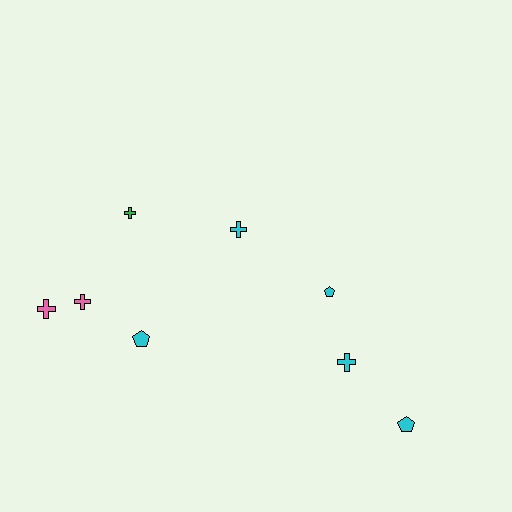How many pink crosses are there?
There are 2 pink crosses.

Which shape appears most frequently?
Cross, with 5 objects.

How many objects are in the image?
There are 8 objects.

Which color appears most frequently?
Cyan, with 5 objects.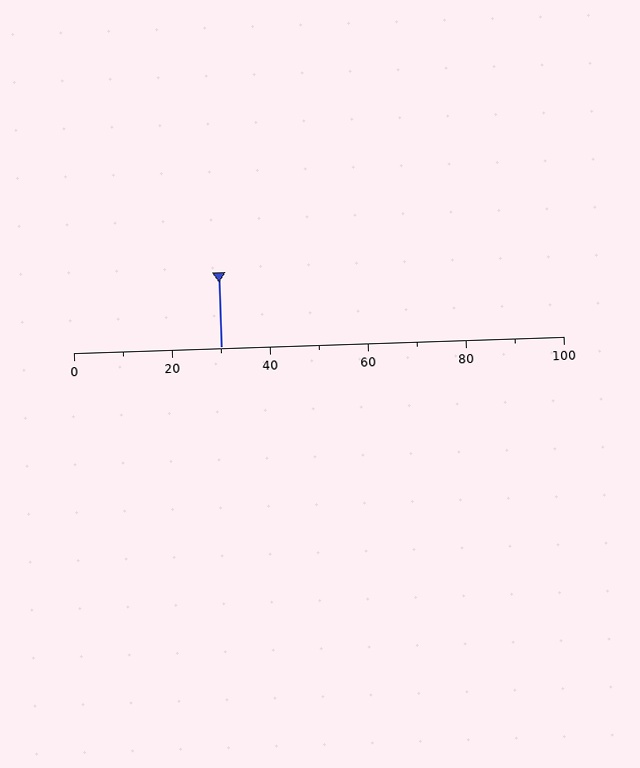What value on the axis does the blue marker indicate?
The marker indicates approximately 30.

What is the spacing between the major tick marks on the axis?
The major ticks are spaced 20 apart.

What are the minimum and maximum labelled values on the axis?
The axis runs from 0 to 100.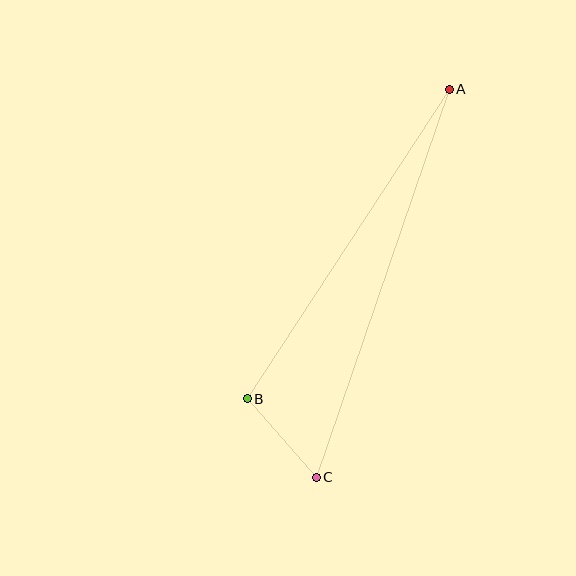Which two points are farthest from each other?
Points A and C are farthest from each other.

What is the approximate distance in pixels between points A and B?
The distance between A and B is approximately 370 pixels.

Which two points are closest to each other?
Points B and C are closest to each other.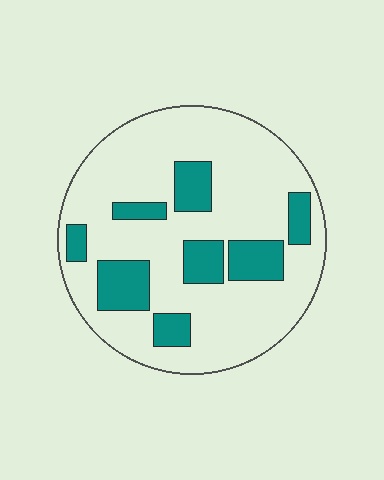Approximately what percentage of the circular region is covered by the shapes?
Approximately 25%.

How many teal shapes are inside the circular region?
8.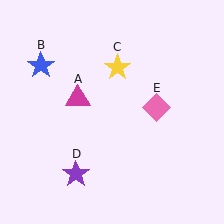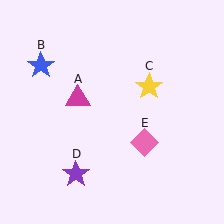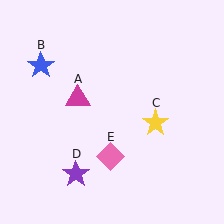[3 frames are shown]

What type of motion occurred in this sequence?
The yellow star (object C), pink diamond (object E) rotated clockwise around the center of the scene.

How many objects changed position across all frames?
2 objects changed position: yellow star (object C), pink diamond (object E).